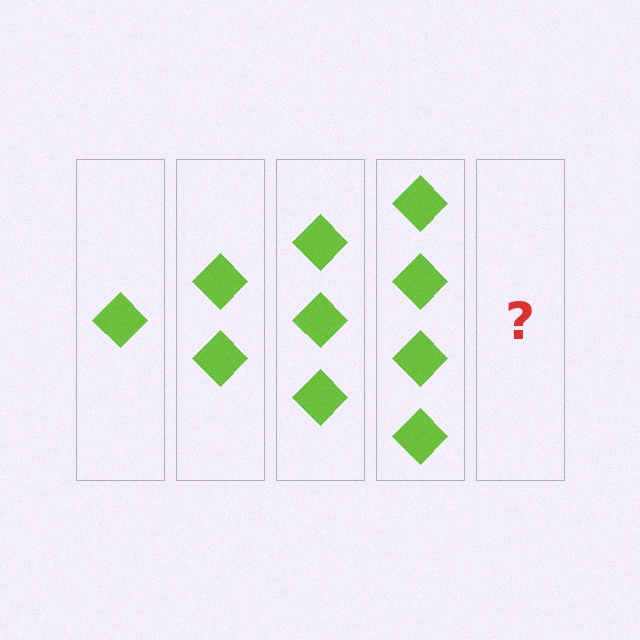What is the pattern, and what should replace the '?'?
The pattern is that each step adds one more diamond. The '?' should be 5 diamonds.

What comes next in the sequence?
The next element should be 5 diamonds.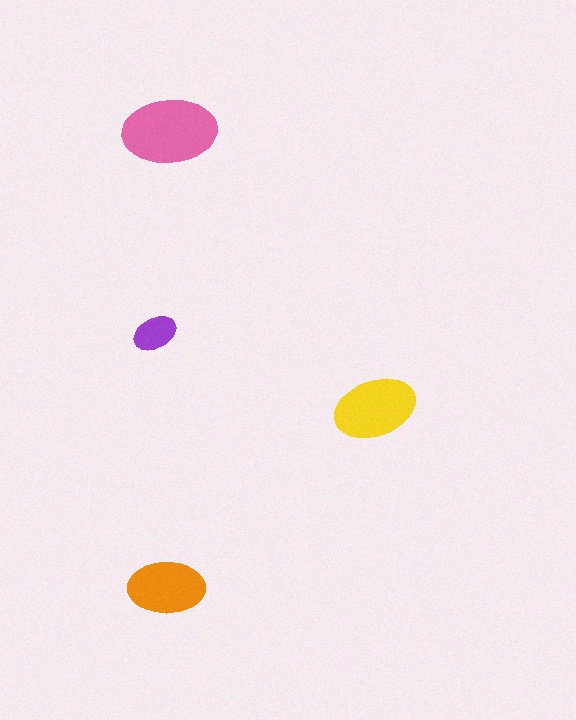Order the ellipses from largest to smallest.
the pink one, the yellow one, the orange one, the purple one.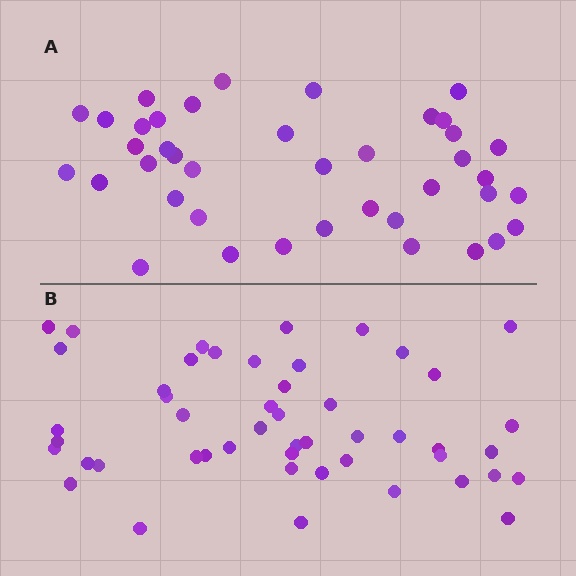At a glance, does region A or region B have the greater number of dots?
Region B (the bottom region) has more dots.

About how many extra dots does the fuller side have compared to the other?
Region B has roughly 8 or so more dots than region A.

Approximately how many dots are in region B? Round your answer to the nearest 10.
About 50 dots. (The exact count is 49, which rounds to 50.)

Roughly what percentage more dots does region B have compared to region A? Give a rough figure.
About 20% more.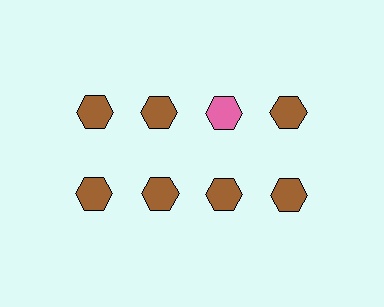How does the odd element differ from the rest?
It has a different color: pink instead of brown.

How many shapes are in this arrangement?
There are 8 shapes arranged in a grid pattern.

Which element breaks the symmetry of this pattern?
The pink hexagon in the top row, center column breaks the symmetry. All other shapes are brown hexagons.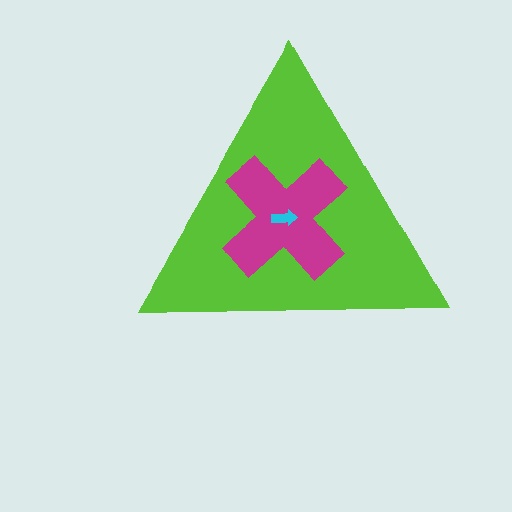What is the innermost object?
The cyan arrow.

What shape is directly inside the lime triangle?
The magenta cross.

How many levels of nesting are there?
3.